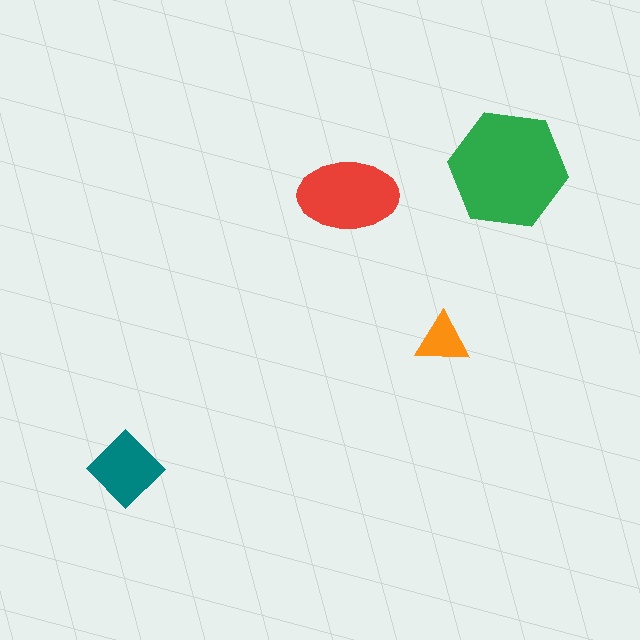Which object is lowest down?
The teal diamond is bottommost.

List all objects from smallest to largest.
The orange triangle, the teal diamond, the red ellipse, the green hexagon.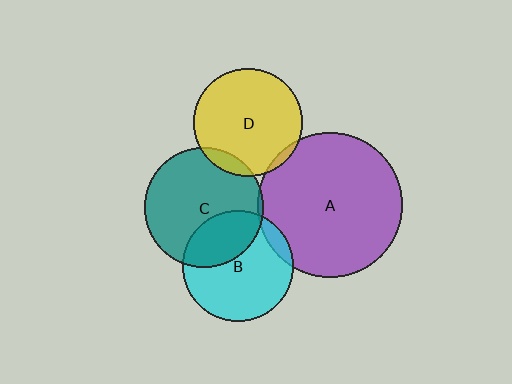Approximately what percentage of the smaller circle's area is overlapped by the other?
Approximately 30%.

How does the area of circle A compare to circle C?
Approximately 1.5 times.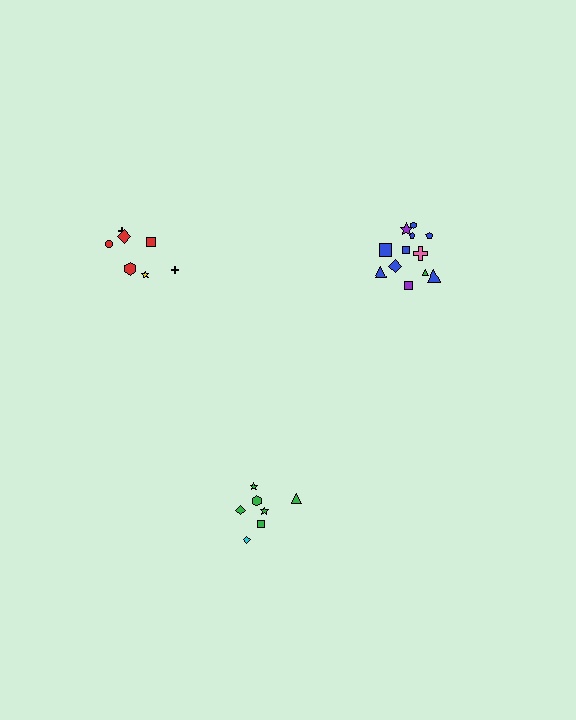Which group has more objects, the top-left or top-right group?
The top-right group.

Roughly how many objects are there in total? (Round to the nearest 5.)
Roughly 25 objects in total.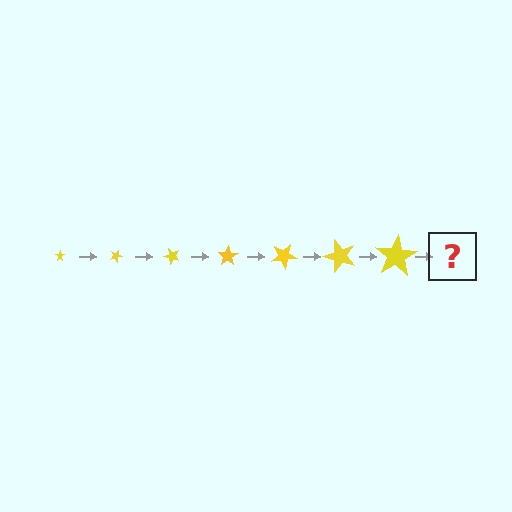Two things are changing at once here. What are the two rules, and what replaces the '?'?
The two rules are that the star grows larger each step and it rotates 25 degrees each step. The '?' should be a star, larger than the previous one and rotated 175 degrees from the start.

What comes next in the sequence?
The next element should be a star, larger than the previous one and rotated 175 degrees from the start.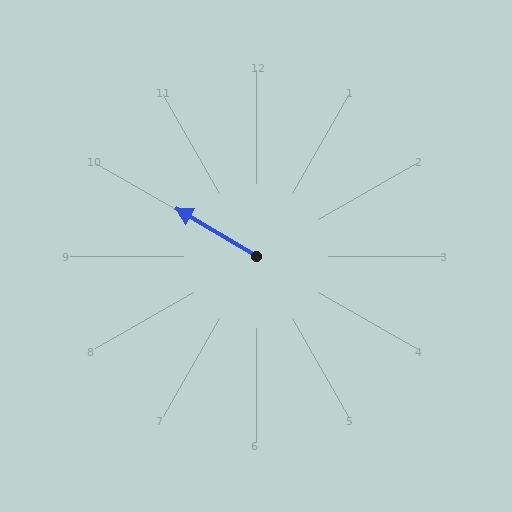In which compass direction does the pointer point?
Northwest.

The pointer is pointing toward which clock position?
Roughly 10 o'clock.